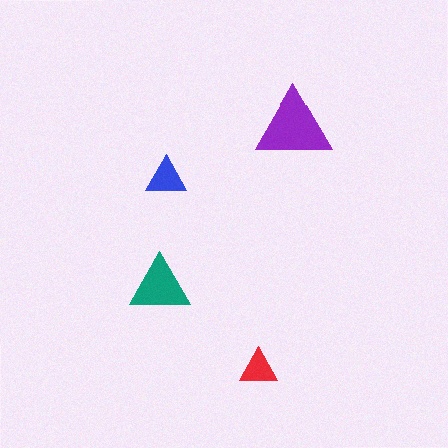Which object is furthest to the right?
The purple triangle is rightmost.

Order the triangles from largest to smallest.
the purple one, the teal one, the blue one, the red one.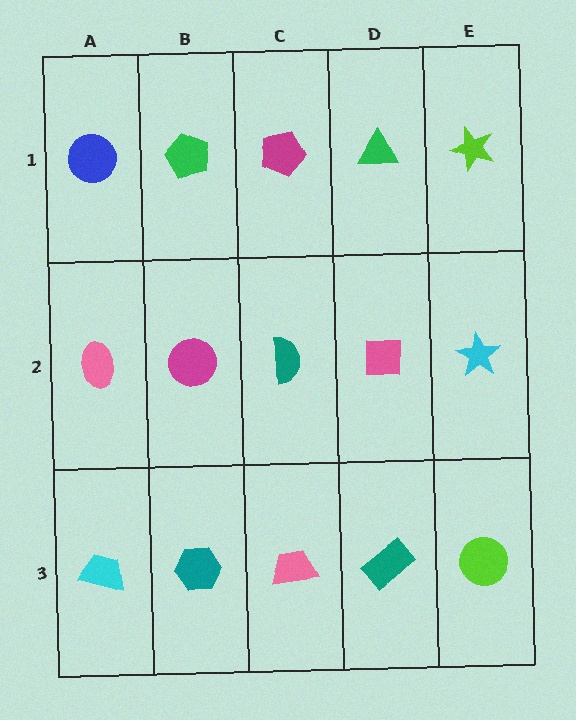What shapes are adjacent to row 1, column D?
A pink square (row 2, column D), a magenta pentagon (row 1, column C), a lime star (row 1, column E).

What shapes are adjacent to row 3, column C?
A teal semicircle (row 2, column C), a teal hexagon (row 3, column B), a teal rectangle (row 3, column D).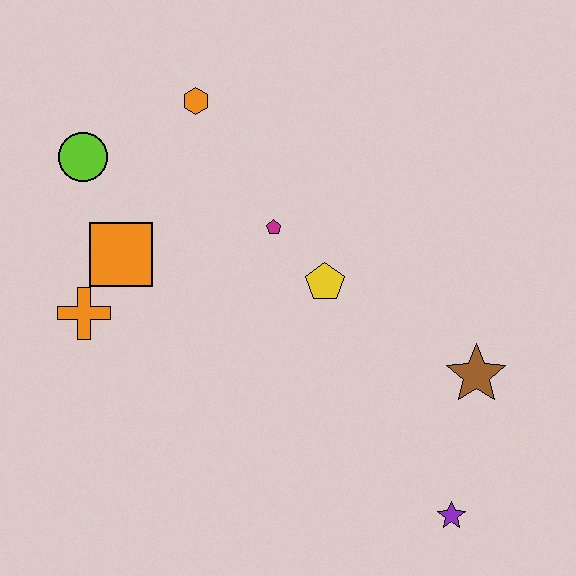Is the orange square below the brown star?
No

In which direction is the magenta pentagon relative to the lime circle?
The magenta pentagon is to the right of the lime circle.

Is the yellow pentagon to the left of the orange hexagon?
No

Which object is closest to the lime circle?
The orange square is closest to the lime circle.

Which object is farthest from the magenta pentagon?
The purple star is farthest from the magenta pentagon.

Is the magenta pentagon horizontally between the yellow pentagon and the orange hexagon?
Yes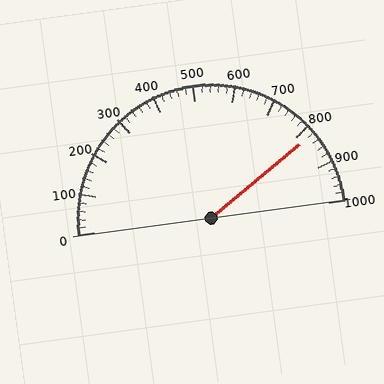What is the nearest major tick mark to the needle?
The nearest major tick mark is 800.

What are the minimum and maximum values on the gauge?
The gauge ranges from 0 to 1000.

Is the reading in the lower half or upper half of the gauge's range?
The reading is in the upper half of the range (0 to 1000).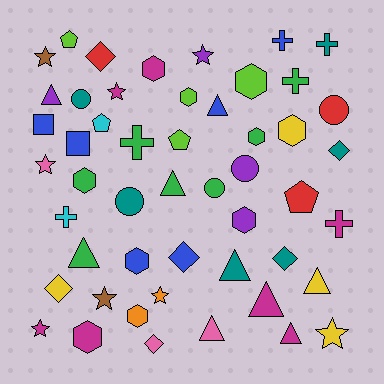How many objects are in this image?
There are 50 objects.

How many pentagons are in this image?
There are 4 pentagons.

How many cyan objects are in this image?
There are 2 cyan objects.